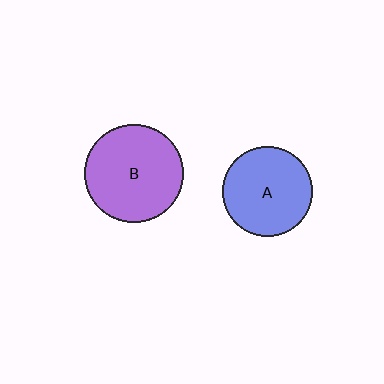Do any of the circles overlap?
No, none of the circles overlap.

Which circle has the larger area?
Circle B (purple).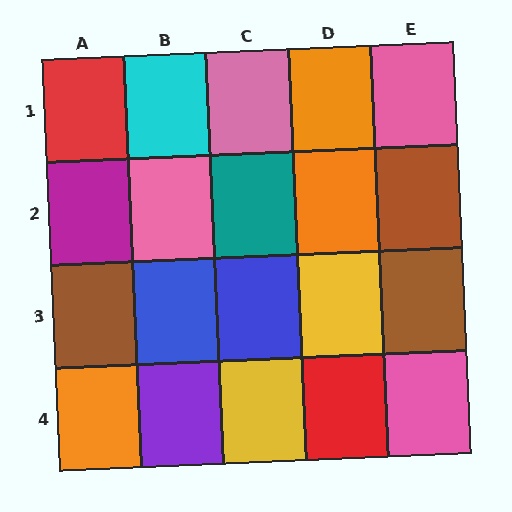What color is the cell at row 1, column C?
Pink.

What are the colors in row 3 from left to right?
Brown, blue, blue, yellow, brown.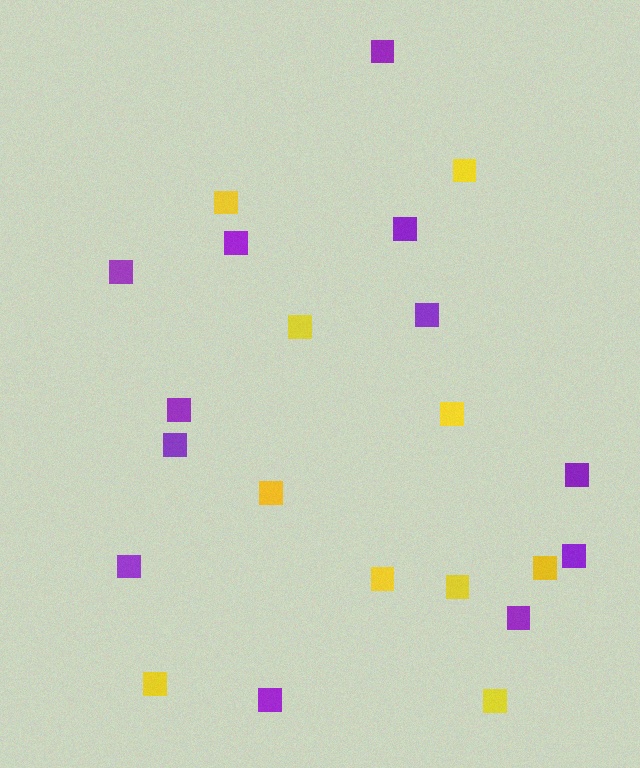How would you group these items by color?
There are 2 groups: one group of yellow squares (10) and one group of purple squares (12).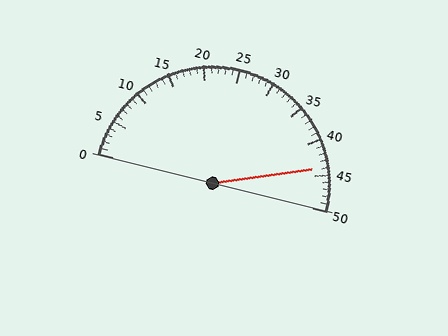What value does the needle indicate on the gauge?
The needle indicates approximately 44.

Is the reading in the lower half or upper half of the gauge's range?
The reading is in the upper half of the range (0 to 50).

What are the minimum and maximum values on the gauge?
The gauge ranges from 0 to 50.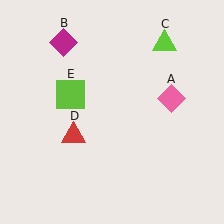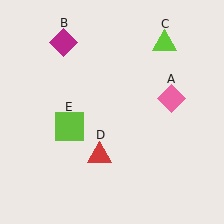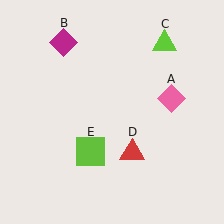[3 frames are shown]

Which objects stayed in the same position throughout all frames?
Pink diamond (object A) and magenta diamond (object B) and lime triangle (object C) remained stationary.